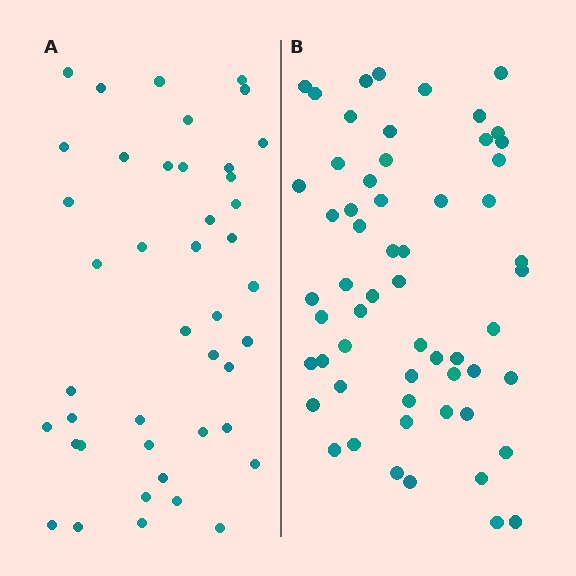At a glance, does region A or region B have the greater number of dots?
Region B (the right region) has more dots.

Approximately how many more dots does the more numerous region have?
Region B has approximately 15 more dots than region A.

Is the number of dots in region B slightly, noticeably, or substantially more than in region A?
Region B has noticeably more, but not dramatically so. The ratio is roughly 1.3 to 1.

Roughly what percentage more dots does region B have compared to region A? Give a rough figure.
About 35% more.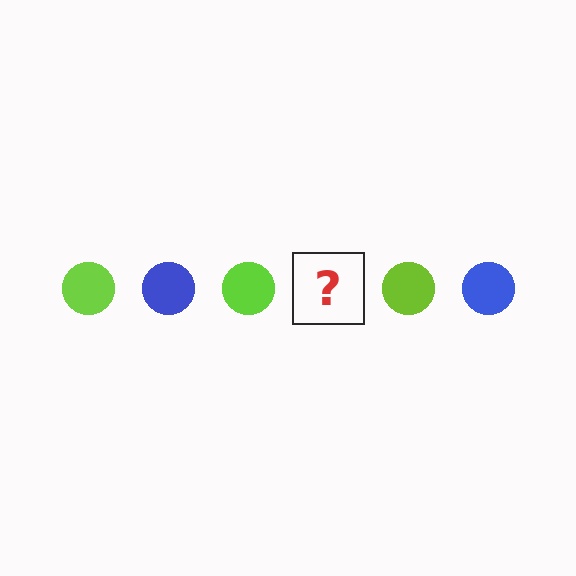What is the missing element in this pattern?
The missing element is a blue circle.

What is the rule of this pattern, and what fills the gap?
The rule is that the pattern cycles through lime, blue circles. The gap should be filled with a blue circle.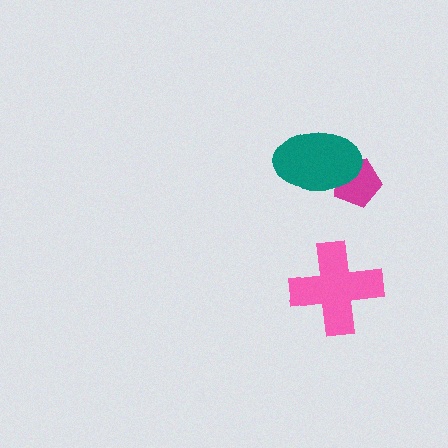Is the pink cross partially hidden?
No, no other shape covers it.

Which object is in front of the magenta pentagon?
The teal ellipse is in front of the magenta pentagon.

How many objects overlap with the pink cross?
0 objects overlap with the pink cross.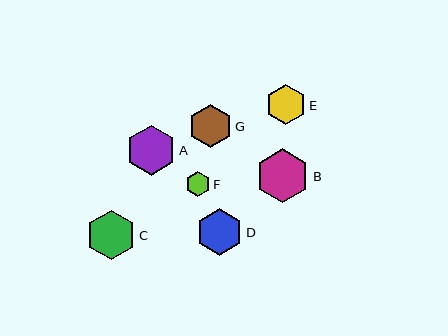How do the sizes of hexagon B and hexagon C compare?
Hexagon B and hexagon C are approximately the same size.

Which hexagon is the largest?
Hexagon B is the largest with a size of approximately 54 pixels.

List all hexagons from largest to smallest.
From largest to smallest: B, A, C, D, G, E, F.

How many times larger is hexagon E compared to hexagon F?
Hexagon E is approximately 1.6 times the size of hexagon F.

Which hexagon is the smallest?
Hexagon F is the smallest with a size of approximately 25 pixels.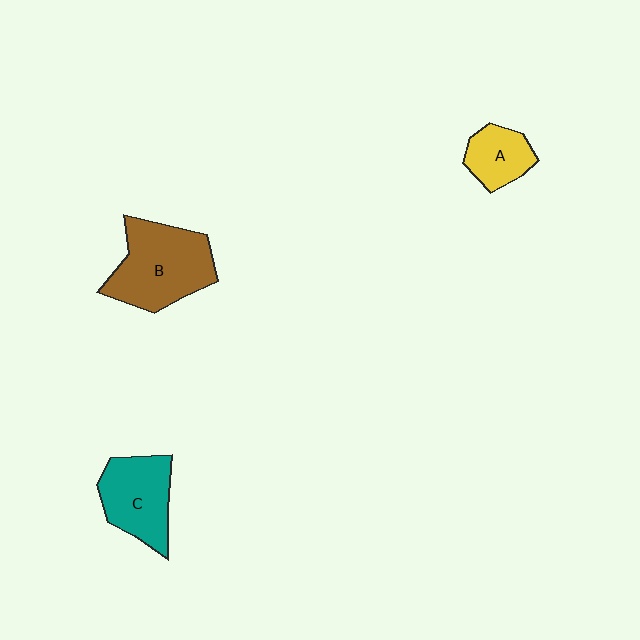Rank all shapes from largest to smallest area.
From largest to smallest: B (brown), C (teal), A (yellow).